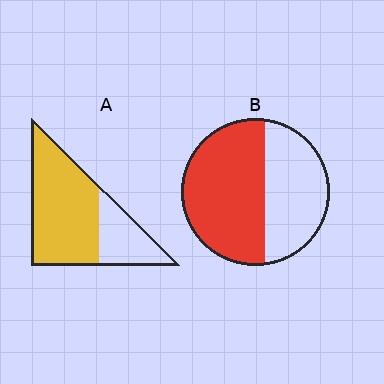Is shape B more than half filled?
Yes.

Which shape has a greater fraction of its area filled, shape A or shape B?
Shape A.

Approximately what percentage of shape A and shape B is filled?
A is approximately 70% and B is approximately 60%.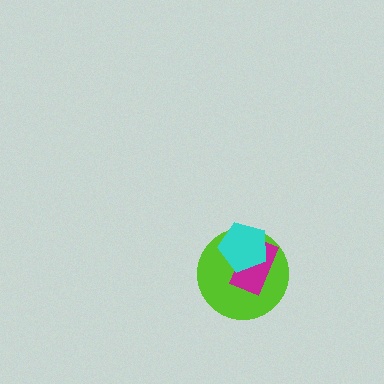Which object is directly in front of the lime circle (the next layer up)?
The magenta rectangle is directly in front of the lime circle.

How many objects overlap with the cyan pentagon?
2 objects overlap with the cyan pentagon.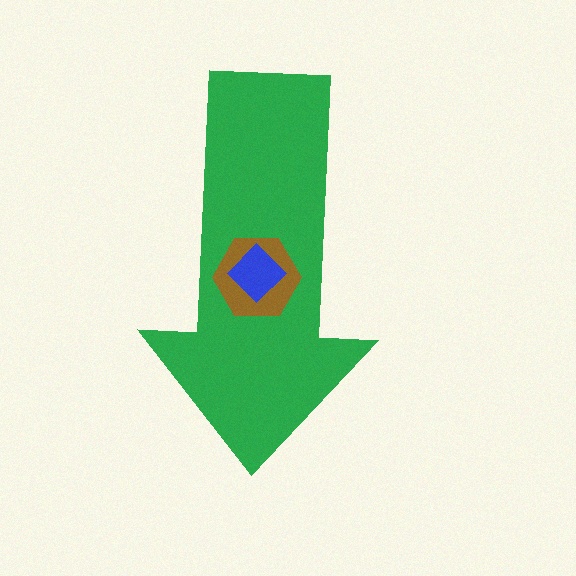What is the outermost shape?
The green arrow.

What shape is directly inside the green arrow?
The brown hexagon.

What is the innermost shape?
The blue diamond.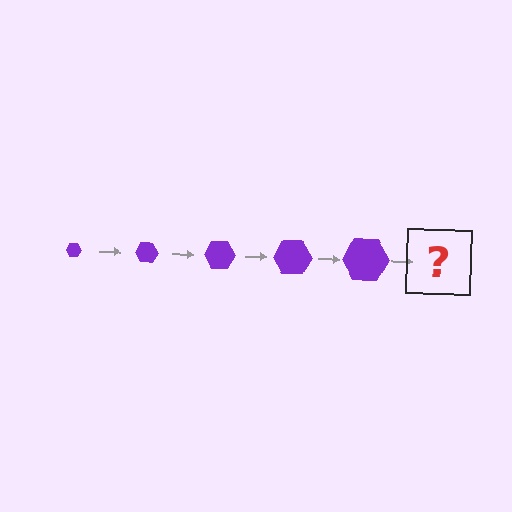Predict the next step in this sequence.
The next step is a purple hexagon, larger than the previous one.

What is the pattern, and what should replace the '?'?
The pattern is that the hexagon gets progressively larger each step. The '?' should be a purple hexagon, larger than the previous one.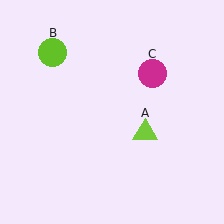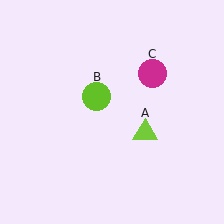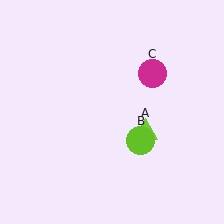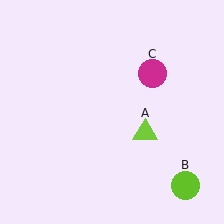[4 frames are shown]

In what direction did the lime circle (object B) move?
The lime circle (object B) moved down and to the right.